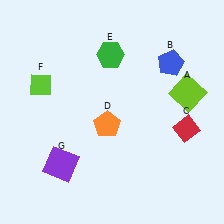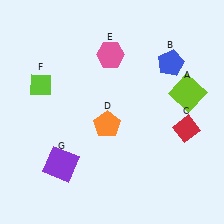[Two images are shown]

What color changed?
The hexagon (E) changed from green in Image 1 to pink in Image 2.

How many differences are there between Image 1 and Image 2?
There is 1 difference between the two images.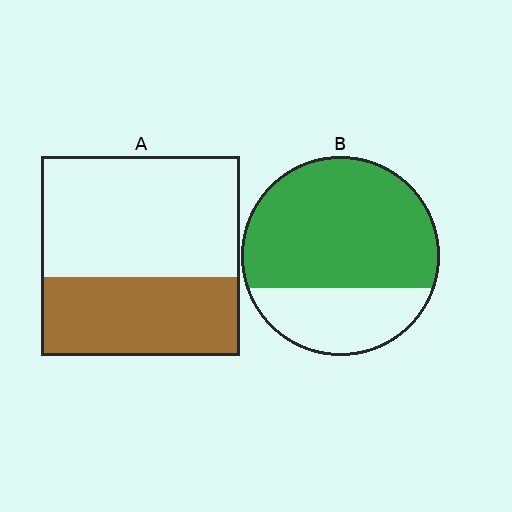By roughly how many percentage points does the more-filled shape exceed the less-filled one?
By roughly 30 percentage points (B over A).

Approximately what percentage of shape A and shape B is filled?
A is approximately 40% and B is approximately 70%.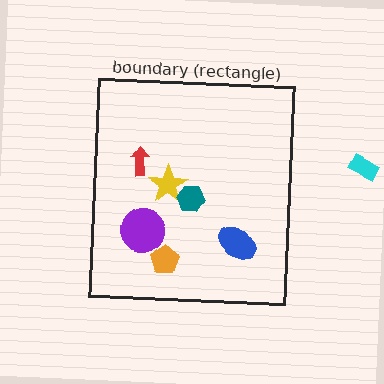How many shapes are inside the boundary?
6 inside, 1 outside.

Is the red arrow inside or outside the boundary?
Inside.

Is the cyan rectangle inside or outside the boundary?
Outside.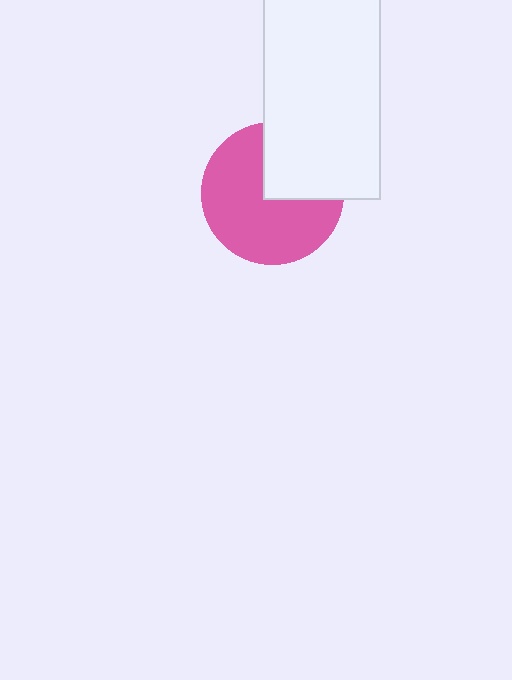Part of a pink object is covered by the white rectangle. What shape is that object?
It is a circle.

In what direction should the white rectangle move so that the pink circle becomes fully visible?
The white rectangle should move toward the upper-right. That is the shortest direction to clear the overlap and leave the pink circle fully visible.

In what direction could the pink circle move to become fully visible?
The pink circle could move toward the lower-left. That would shift it out from behind the white rectangle entirely.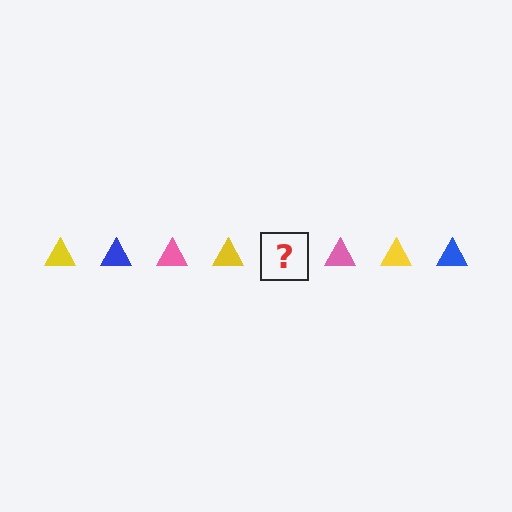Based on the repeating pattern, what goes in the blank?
The blank should be a blue triangle.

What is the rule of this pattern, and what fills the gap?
The rule is that the pattern cycles through yellow, blue, pink triangles. The gap should be filled with a blue triangle.